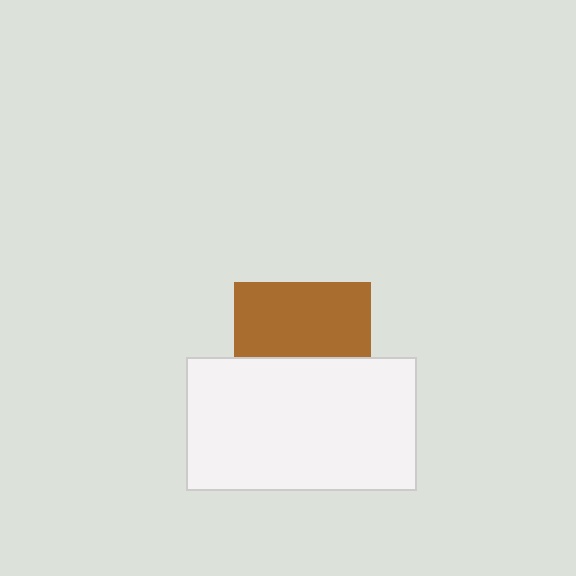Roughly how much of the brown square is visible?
About half of it is visible (roughly 55%).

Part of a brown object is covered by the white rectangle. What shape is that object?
It is a square.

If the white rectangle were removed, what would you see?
You would see the complete brown square.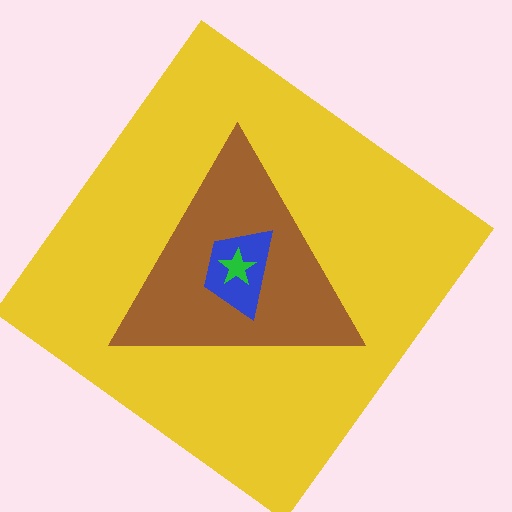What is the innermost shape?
The green star.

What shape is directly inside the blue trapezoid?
The green star.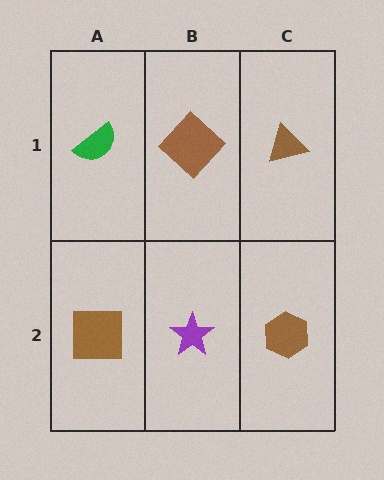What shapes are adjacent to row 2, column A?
A green semicircle (row 1, column A), a purple star (row 2, column B).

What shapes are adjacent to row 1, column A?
A brown square (row 2, column A), a brown diamond (row 1, column B).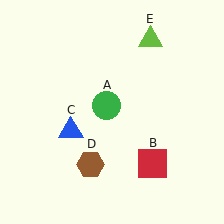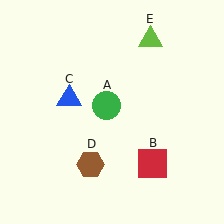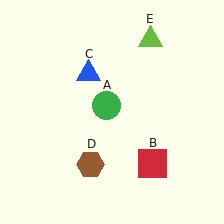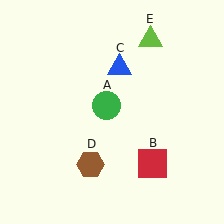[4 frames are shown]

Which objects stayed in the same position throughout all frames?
Green circle (object A) and red square (object B) and brown hexagon (object D) and lime triangle (object E) remained stationary.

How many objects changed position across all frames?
1 object changed position: blue triangle (object C).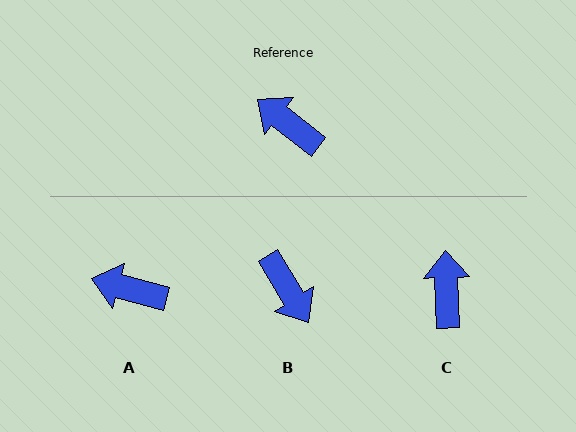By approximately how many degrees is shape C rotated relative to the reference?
Approximately 50 degrees clockwise.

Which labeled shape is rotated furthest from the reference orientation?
B, about 159 degrees away.